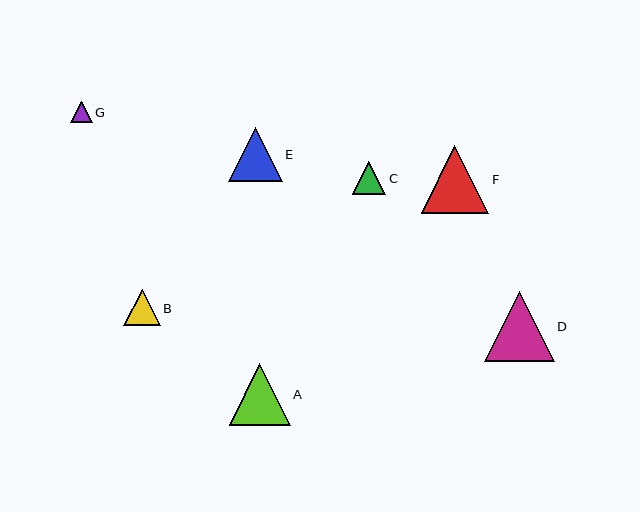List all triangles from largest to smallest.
From largest to smallest: D, F, A, E, B, C, G.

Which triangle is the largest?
Triangle D is the largest with a size of approximately 69 pixels.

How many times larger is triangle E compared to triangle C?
Triangle E is approximately 1.6 times the size of triangle C.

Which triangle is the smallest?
Triangle G is the smallest with a size of approximately 22 pixels.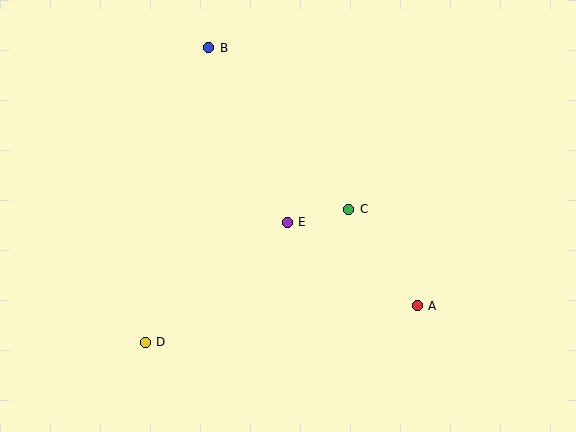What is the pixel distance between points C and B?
The distance between C and B is 214 pixels.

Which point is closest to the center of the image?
Point E at (287, 222) is closest to the center.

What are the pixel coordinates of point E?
Point E is at (287, 222).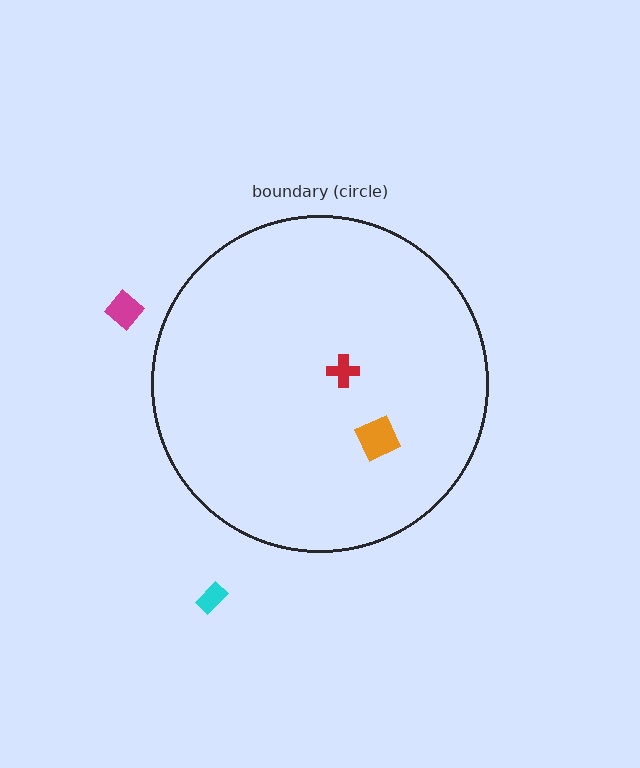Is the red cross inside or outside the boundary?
Inside.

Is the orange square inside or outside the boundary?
Inside.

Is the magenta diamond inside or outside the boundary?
Outside.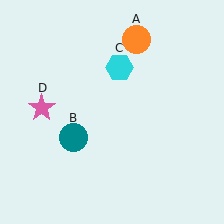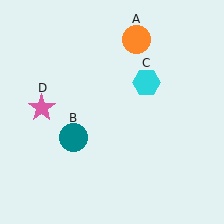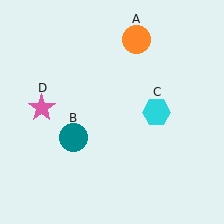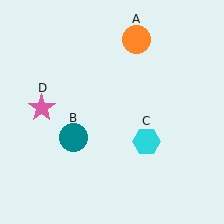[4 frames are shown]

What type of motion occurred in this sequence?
The cyan hexagon (object C) rotated clockwise around the center of the scene.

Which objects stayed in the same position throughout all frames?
Orange circle (object A) and teal circle (object B) and pink star (object D) remained stationary.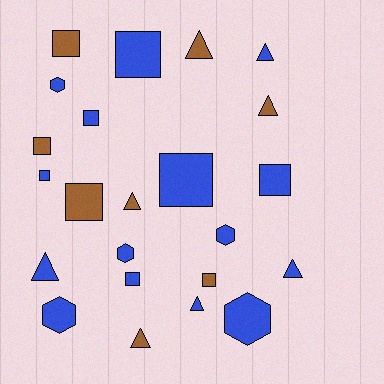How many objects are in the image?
There are 23 objects.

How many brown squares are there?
There are 4 brown squares.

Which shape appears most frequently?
Square, with 10 objects.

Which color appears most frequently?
Blue, with 15 objects.